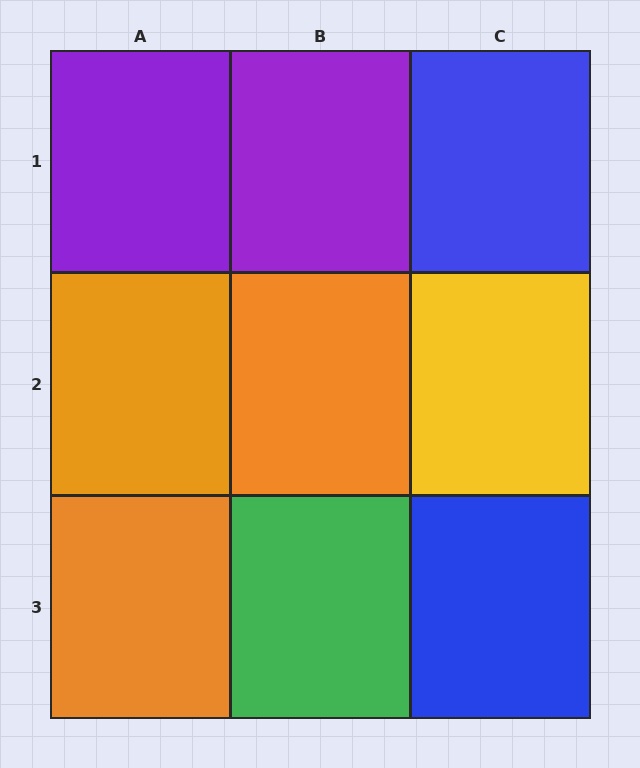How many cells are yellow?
1 cell is yellow.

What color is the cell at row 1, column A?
Purple.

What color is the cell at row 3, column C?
Blue.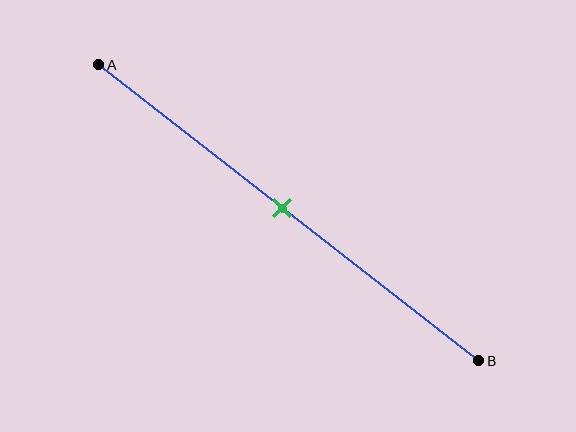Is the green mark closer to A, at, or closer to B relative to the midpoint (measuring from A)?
The green mark is approximately at the midpoint of segment AB.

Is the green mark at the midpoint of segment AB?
Yes, the mark is approximately at the midpoint.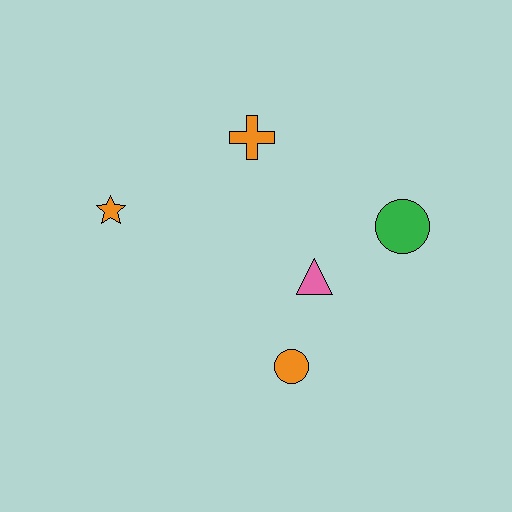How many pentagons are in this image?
There are no pentagons.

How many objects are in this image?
There are 5 objects.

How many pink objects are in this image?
There is 1 pink object.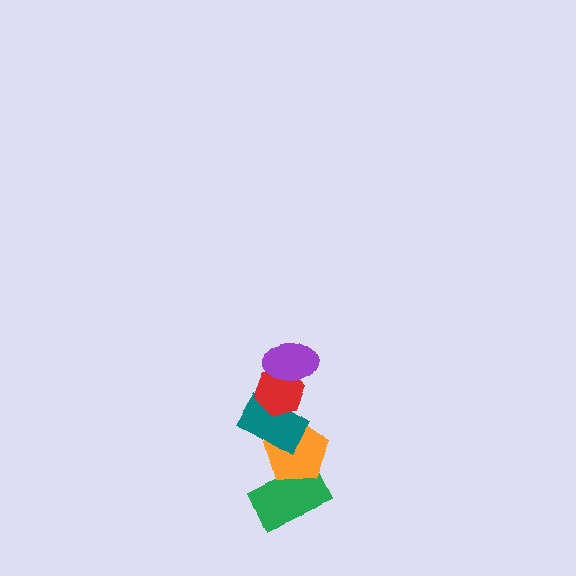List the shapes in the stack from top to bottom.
From top to bottom: the purple ellipse, the red hexagon, the teal rectangle, the orange pentagon, the green rectangle.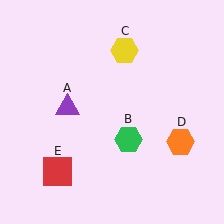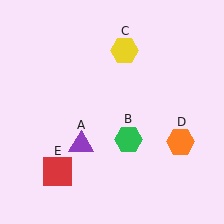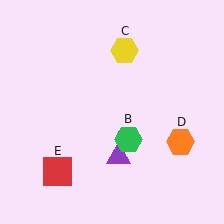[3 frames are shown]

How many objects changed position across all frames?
1 object changed position: purple triangle (object A).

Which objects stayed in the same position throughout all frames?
Green hexagon (object B) and yellow hexagon (object C) and orange hexagon (object D) and red square (object E) remained stationary.